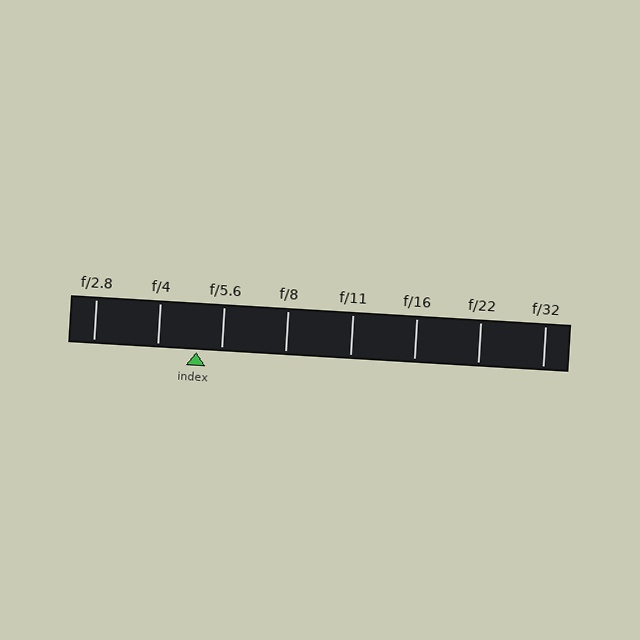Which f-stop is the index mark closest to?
The index mark is closest to f/5.6.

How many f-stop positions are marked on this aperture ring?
There are 8 f-stop positions marked.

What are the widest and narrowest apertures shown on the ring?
The widest aperture shown is f/2.8 and the narrowest is f/32.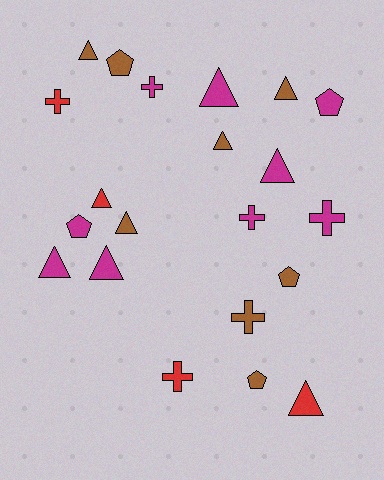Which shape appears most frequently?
Triangle, with 10 objects.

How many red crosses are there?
There are 2 red crosses.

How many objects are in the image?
There are 21 objects.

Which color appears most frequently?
Magenta, with 9 objects.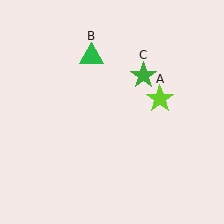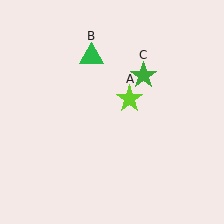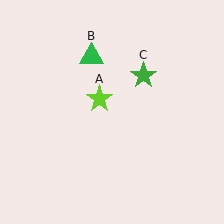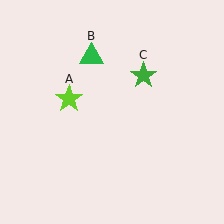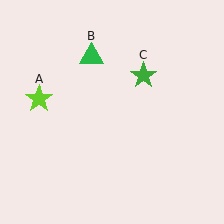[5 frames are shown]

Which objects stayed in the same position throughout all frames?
Green triangle (object B) and green star (object C) remained stationary.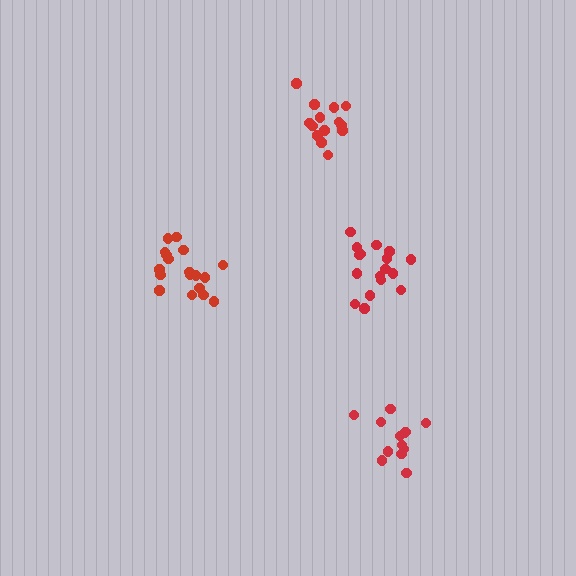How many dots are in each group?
Group 1: 18 dots, Group 2: 15 dots, Group 3: 17 dots, Group 4: 13 dots (63 total).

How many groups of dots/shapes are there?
There are 4 groups.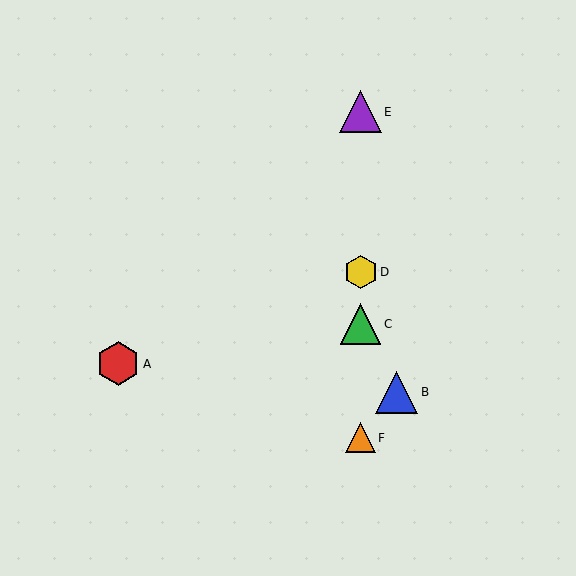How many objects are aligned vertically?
4 objects (C, D, E, F) are aligned vertically.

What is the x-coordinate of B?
Object B is at x≈397.